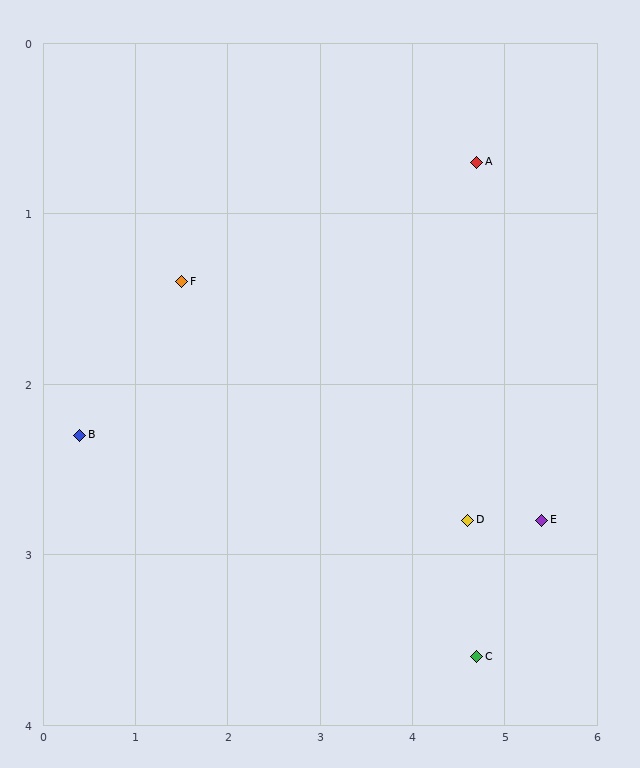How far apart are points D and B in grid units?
Points D and B are about 4.2 grid units apart.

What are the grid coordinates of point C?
Point C is at approximately (4.7, 3.6).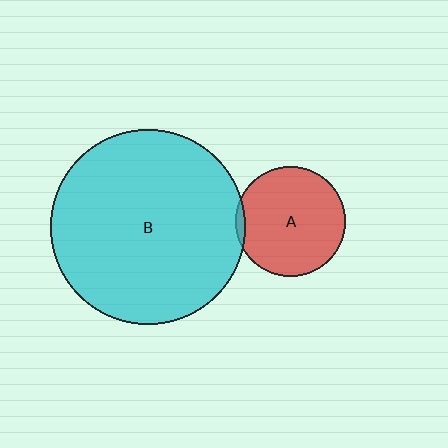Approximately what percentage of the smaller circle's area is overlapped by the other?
Approximately 5%.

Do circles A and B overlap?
Yes.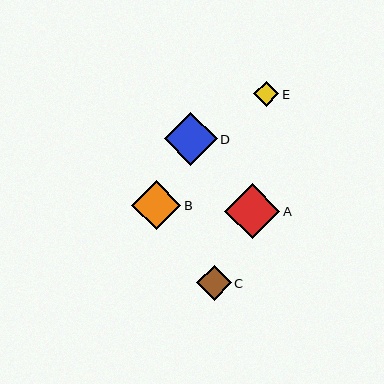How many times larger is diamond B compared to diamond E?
Diamond B is approximately 1.9 times the size of diamond E.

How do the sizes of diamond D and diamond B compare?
Diamond D and diamond B are approximately the same size.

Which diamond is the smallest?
Diamond E is the smallest with a size of approximately 25 pixels.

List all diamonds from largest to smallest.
From largest to smallest: A, D, B, C, E.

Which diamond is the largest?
Diamond A is the largest with a size of approximately 55 pixels.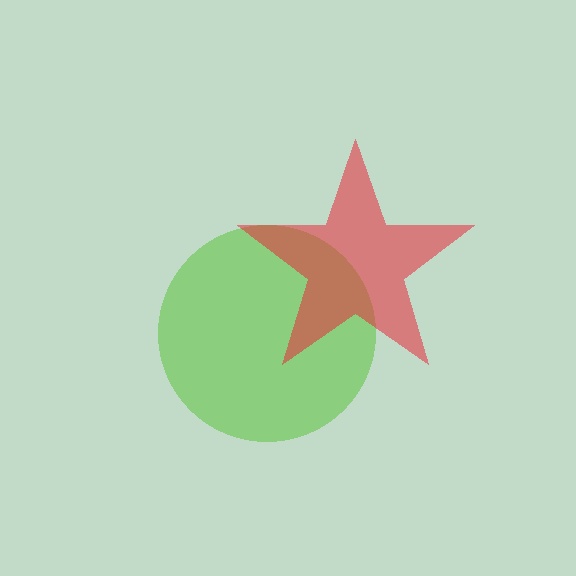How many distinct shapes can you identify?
There are 2 distinct shapes: a lime circle, a red star.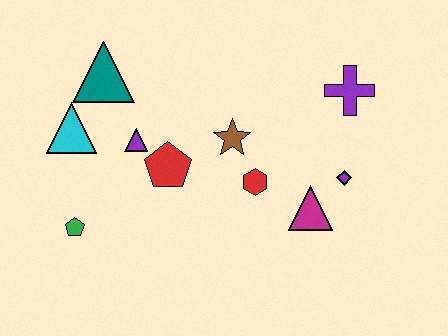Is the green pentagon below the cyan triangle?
Yes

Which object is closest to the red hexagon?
The brown star is closest to the red hexagon.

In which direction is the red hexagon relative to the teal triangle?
The red hexagon is to the right of the teal triangle.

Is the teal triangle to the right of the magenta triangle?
No